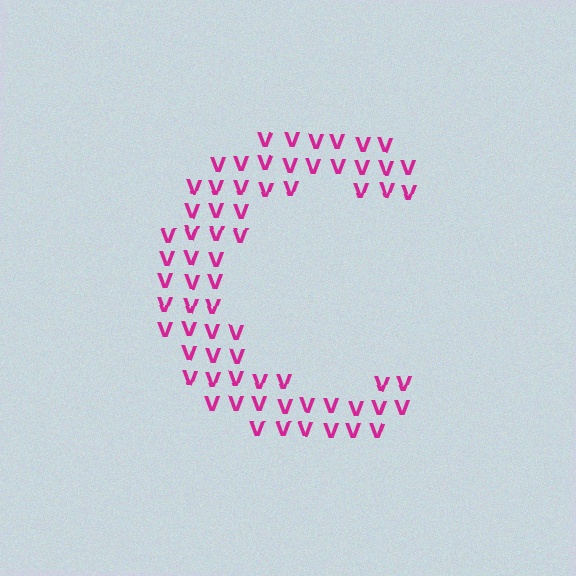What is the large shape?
The large shape is the letter C.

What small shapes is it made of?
It is made of small letter V's.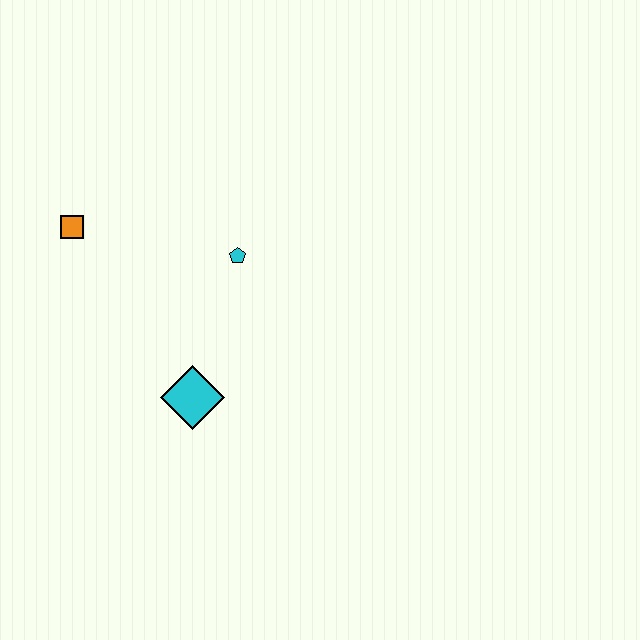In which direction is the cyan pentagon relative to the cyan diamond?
The cyan pentagon is above the cyan diamond.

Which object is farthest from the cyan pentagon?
The orange square is farthest from the cyan pentagon.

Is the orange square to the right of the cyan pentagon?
No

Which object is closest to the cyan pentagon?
The cyan diamond is closest to the cyan pentagon.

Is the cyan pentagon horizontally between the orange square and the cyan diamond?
No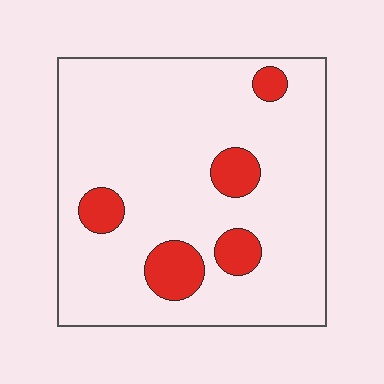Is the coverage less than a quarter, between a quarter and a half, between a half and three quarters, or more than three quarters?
Less than a quarter.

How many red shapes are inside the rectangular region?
5.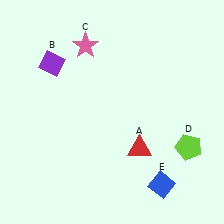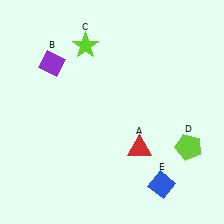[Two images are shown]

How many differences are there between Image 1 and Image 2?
There is 1 difference between the two images.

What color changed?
The star (C) changed from pink in Image 1 to lime in Image 2.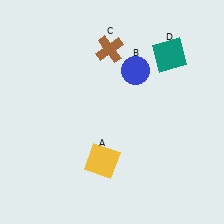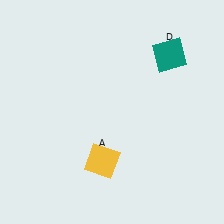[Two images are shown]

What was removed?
The brown cross (C), the blue circle (B) were removed in Image 2.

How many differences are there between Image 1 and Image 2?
There are 2 differences between the two images.